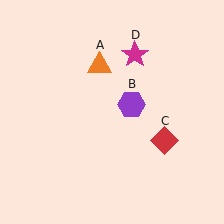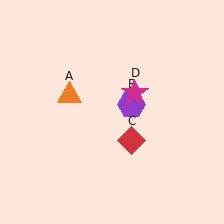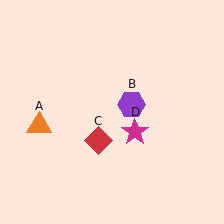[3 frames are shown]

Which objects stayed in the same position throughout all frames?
Purple hexagon (object B) remained stationary.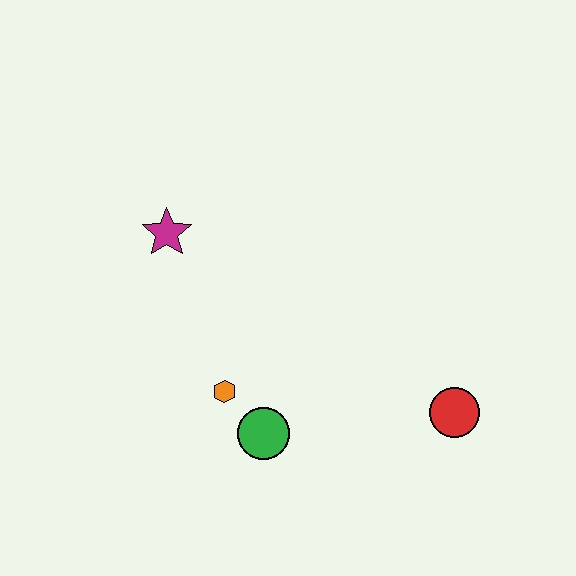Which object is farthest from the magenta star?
The red circle is farthest from the magenta star.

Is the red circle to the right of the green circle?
Yes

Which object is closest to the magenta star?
The orange hexagon is closest to the magenta star.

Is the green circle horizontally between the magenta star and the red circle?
Yes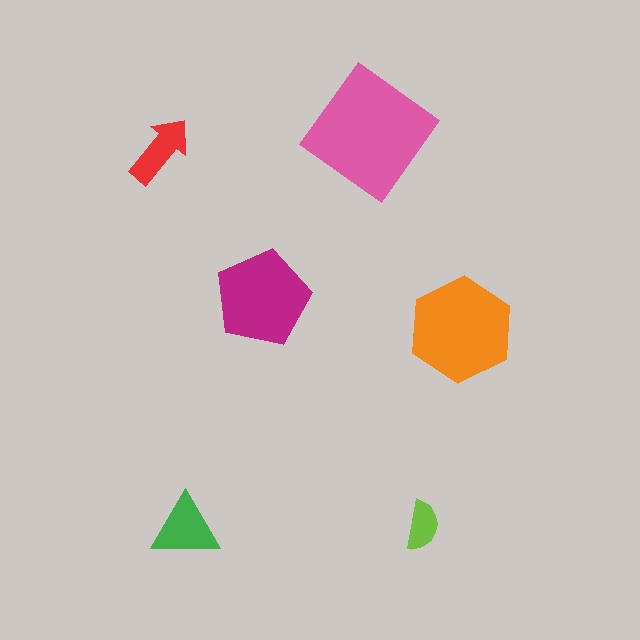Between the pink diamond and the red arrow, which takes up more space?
The pink diamond.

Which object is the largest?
The pink diamond.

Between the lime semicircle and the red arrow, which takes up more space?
The red arrow.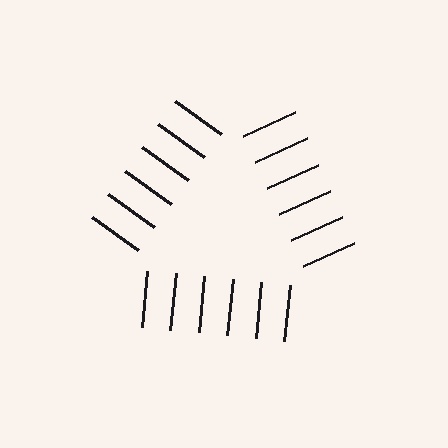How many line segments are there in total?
18 — 6 along each of the 3 edges.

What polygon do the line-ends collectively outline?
An illusory triangle — the line segments terminate on its edges but no continuous stroke is drawn.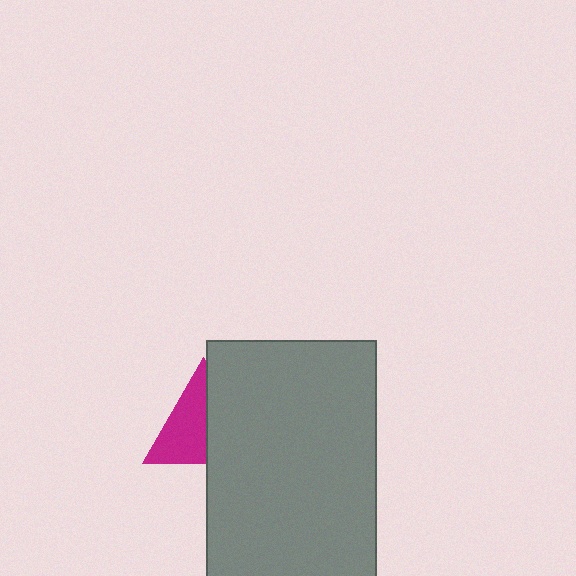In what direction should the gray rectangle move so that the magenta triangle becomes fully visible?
The gray rectangle should move right. That is the shortest direction to clear the overlap and leave the magenta triangle fully visible.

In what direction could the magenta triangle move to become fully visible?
The magenta triangle could move left. That would shift it out from behind the gray rectangle entirely.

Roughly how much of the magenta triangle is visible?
About half of it is visible (roughly 53%).